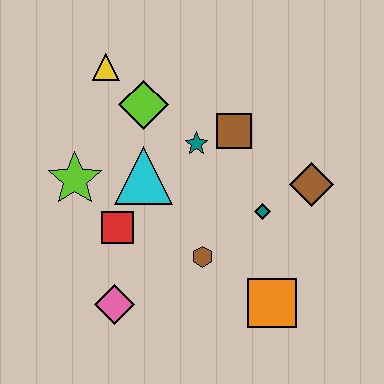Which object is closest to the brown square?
The teal star is closest to the brown square.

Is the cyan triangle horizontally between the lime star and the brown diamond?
Yes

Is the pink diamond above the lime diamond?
No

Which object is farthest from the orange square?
The yellow triangle is farthest from the orange square.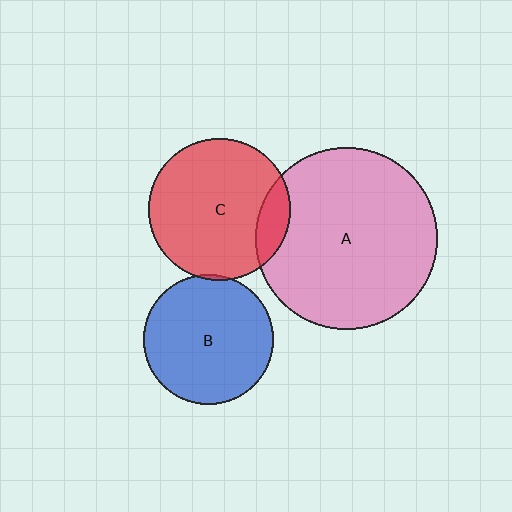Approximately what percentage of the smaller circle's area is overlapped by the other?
Approximately 15%.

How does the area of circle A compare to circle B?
Approximately 2.0 times.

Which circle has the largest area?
Circle A (pink).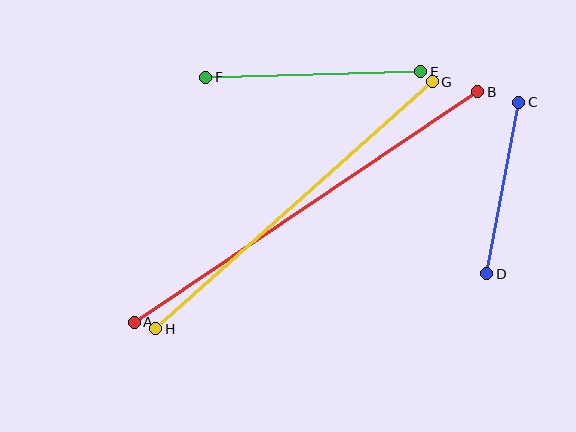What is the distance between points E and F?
The distance is approximately 215 pixels.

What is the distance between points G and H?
The distance is approximately 370 pixels.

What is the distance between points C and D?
The distance is approximately 175 pixels.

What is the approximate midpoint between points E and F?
The midpoint is at approximately (313, 74) pixels.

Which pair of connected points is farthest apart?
Points A and B are farthest apart.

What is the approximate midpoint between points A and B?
The midpoint is at approximately (306, 207) pixels.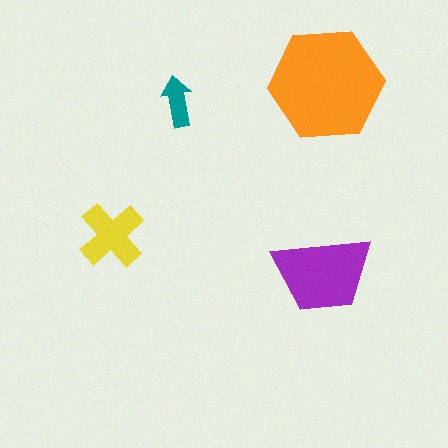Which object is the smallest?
The teal arrow.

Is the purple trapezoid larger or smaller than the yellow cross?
Larger.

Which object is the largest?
The orange hexagon.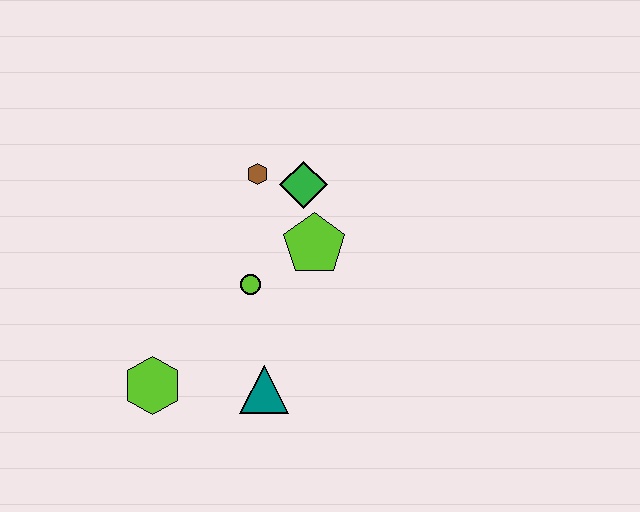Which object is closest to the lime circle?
The lime pentagon is closest to the lime circle.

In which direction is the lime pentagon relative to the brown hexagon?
The lime pentagon is below the brown hexagon.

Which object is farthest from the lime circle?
The lime hexagon is farthest from the lime circle.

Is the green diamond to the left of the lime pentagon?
Yes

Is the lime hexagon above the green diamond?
No